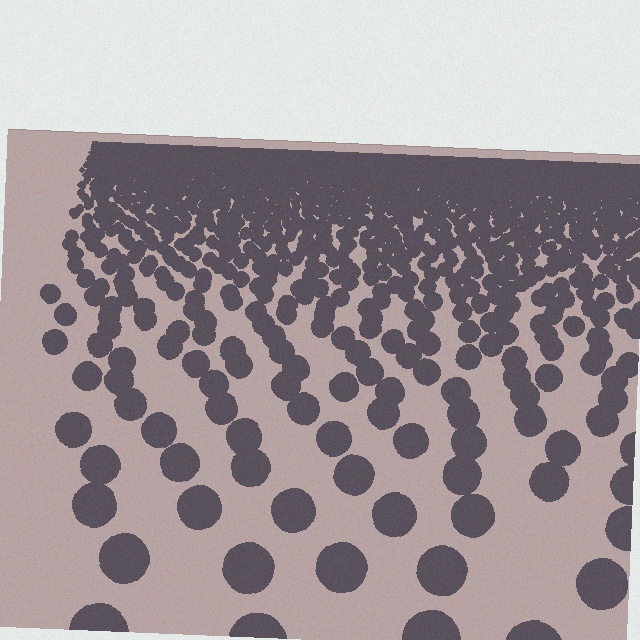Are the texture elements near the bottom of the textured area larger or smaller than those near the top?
Larger. Near the bottom, elements are closer to the viewer and appear at a bigger on-screen size.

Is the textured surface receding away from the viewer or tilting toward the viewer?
The surface is receding away from the viewer. Texture elements get smaller and denser toward the top.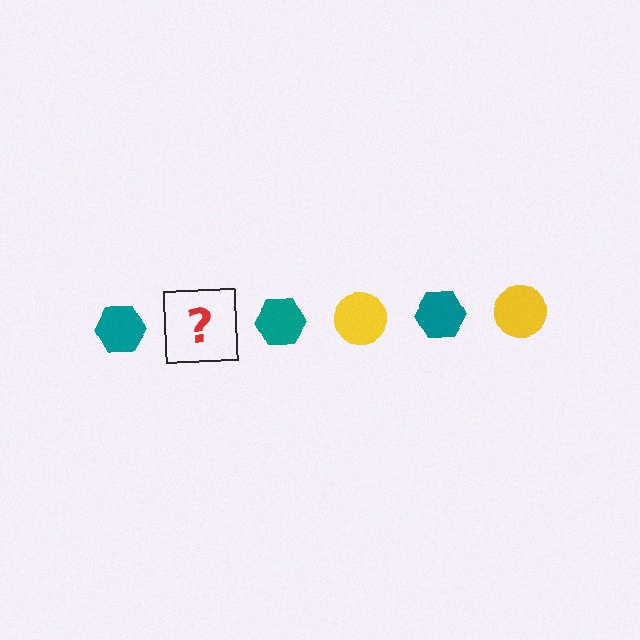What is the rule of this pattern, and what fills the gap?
The rule is that the pattern alternates between teal hexagon and yellow circle. The gap should be filled with a yellow circle.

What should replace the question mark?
The question mark should be replaced with a yellow circle.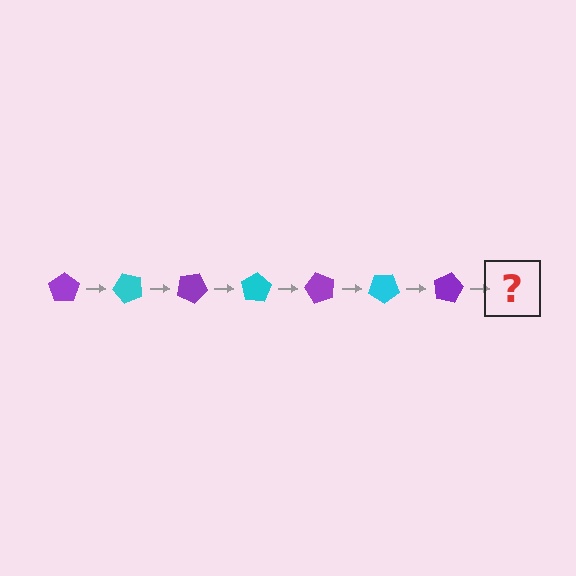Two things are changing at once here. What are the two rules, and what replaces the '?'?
The two rules are that it rotates 50 degrees each step and the color cycles through purple and cyan. The '?' should be a cyan pentagon, rotated 350 degrees from the start.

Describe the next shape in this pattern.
It should be a cyan pentagon, rotated 350 degrees from the start.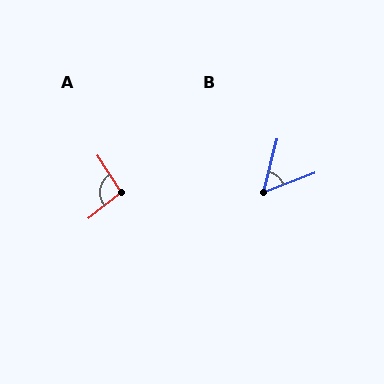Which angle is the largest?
A, at approximately 96 degrees.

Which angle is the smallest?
B, at approximately 55 degrees.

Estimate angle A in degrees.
Approximately 96 degrees.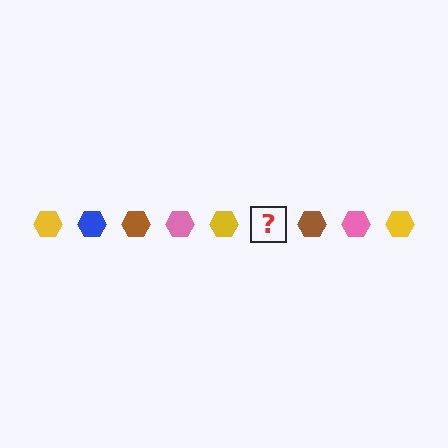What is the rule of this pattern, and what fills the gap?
The rule is that the pattern cycles through yellow, blue, brown, pink hexagons. The gap should be filled with a blue hexagon.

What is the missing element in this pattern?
The missing element is a blue hexagon.